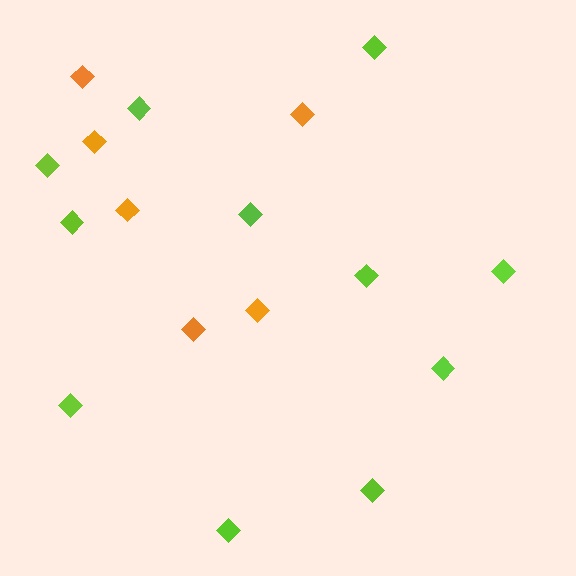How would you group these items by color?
There are 2 groups: one group of lime diamonds (11) and one group of orange diamonds (6).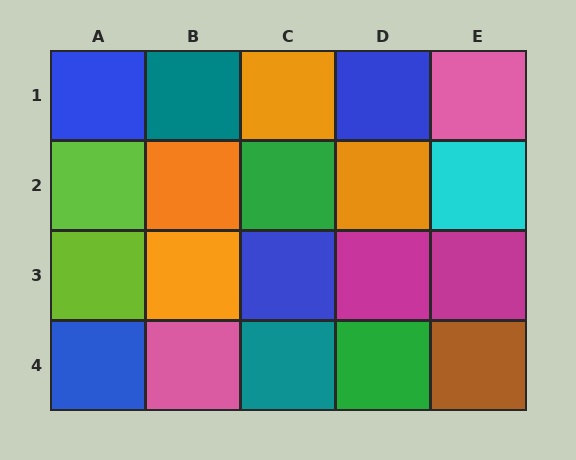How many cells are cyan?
1 cell is cyan.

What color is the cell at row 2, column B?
Orange.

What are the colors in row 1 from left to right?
Blue, teal, orange, blue, pink.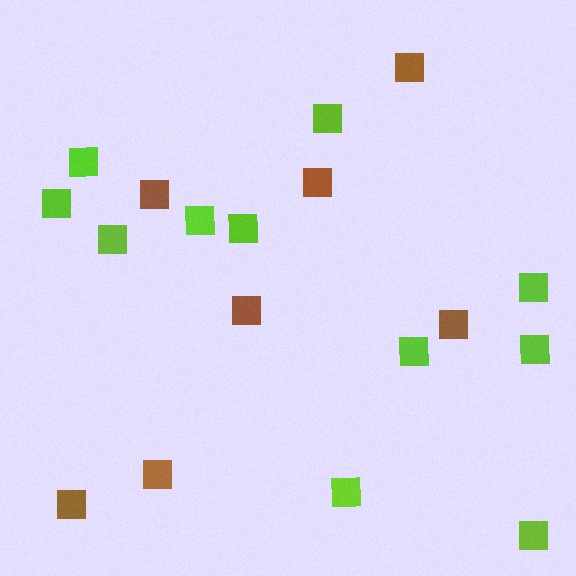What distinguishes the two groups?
There are 2 groups: one group of lime squares (11) and one group of brown squares (7).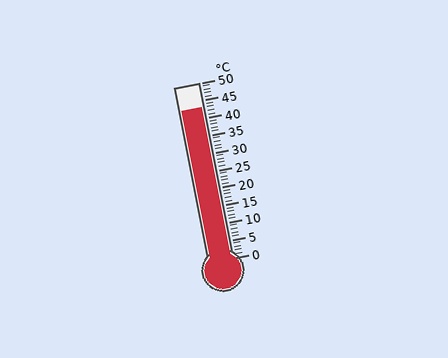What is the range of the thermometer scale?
The thermometer scale ranges from 0°C to 50°C.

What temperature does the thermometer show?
The thermometer shows approximately 43°C.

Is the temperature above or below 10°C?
The temperature is above 10°C.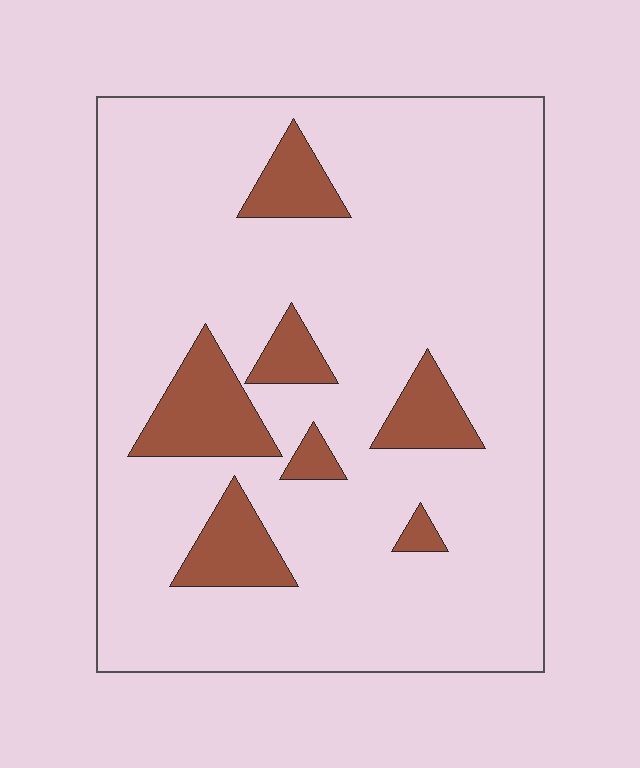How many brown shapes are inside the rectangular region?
7.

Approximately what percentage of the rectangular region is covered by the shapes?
Approximately 15%.